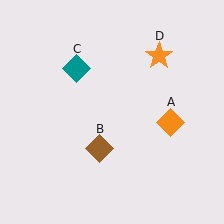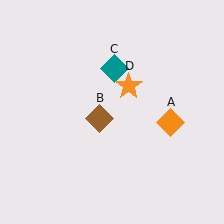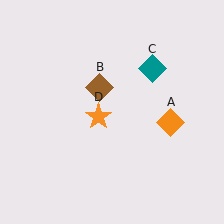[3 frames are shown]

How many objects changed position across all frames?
3 objects changed position: brown diamond (object B), teal diamond (object C), orange star (object D).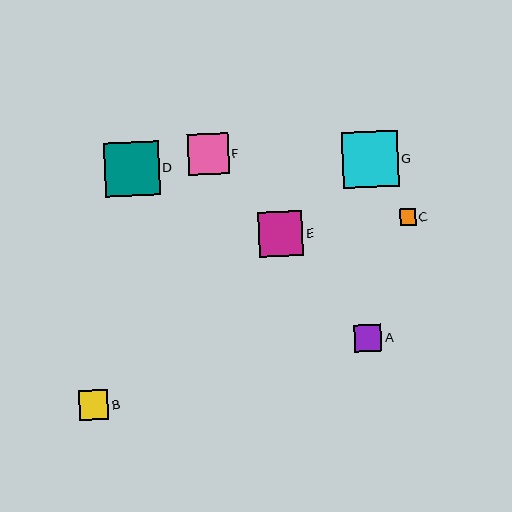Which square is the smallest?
Square C is the smallest with a size of approximately 16 pixels.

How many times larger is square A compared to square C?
Square A is approximately 1.7 times the size of square C.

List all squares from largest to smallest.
From largest to smallest: G, D, E, F, B, A, C.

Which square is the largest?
Square G is the largest with a size of approximately 56 pixels.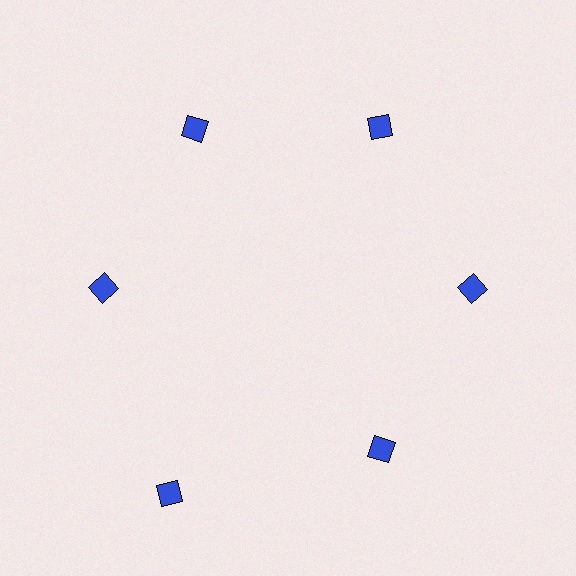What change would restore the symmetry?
The symmetry would be restored by moving it inward, back onto the ring so that all 6 diamonds sit at equal angles and equal distance from the center.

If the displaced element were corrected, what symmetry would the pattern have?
It would have 6-fold rotational symmetry — the pattern would map onto itself every 60 degrees.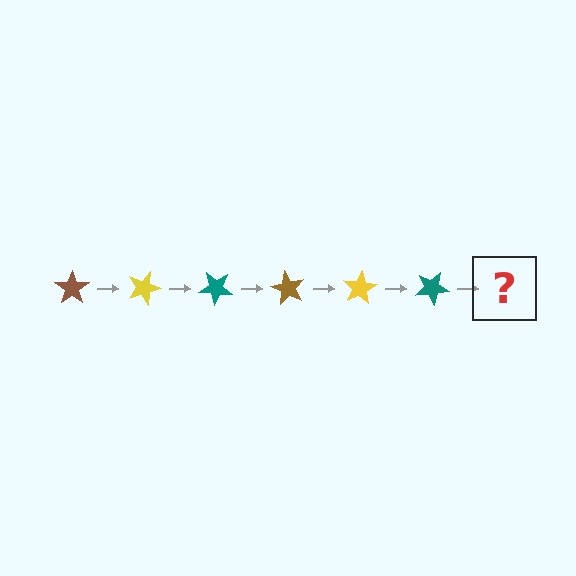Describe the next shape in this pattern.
It should be a brown star, rotated 120 degrees from the start.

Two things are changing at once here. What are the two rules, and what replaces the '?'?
The two rules are that it rotates 20 degrees each step and the color cycles through brown, yellow, and teal. The '?' should be a brown star, rotated 120 degrees from the start.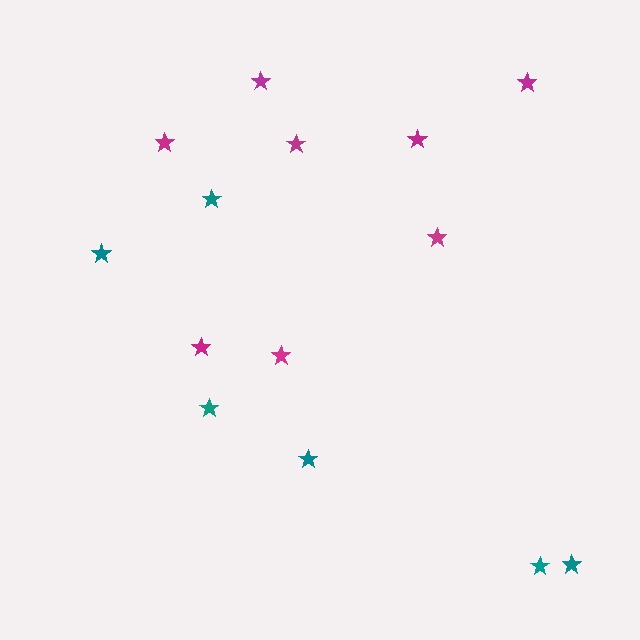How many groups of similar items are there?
There are 2 groups: one group of magenta stars (8) and one group of teal stars (6).